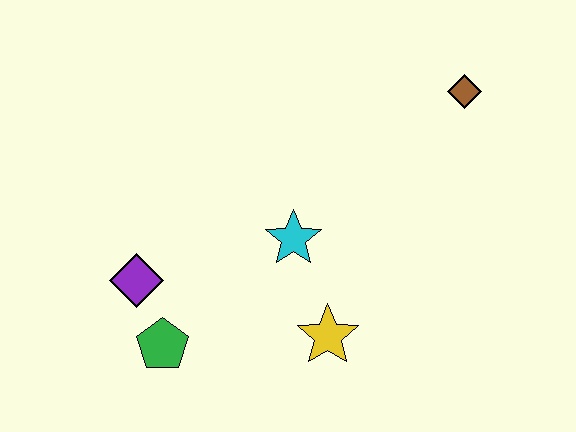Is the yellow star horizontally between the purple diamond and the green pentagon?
No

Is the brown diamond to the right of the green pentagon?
Yes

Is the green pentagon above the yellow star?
No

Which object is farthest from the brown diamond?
The green pentagon is farthest from the brown diamond.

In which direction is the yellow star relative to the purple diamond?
The yellow star is to the right of the purple diamond.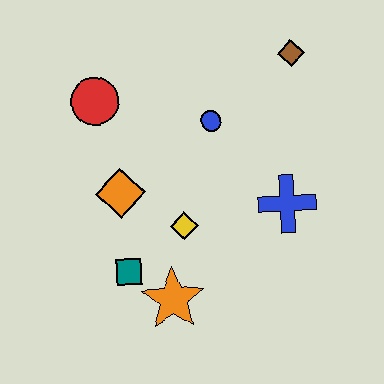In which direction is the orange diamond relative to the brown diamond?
The orange diamond is to the left of the brown diamond.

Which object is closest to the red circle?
The orange diamond is closest to the red circle.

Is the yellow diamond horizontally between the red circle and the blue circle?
Yes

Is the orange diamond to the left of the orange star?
Yes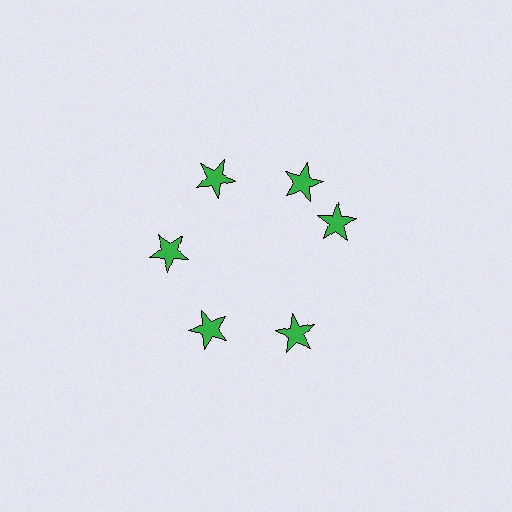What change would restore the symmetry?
The symmetry would be restored by rotating it back into even spacing with its neighbors so that all 6 stars sit at equal angles and equal distance from the center.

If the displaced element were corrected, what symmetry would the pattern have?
It would have 6-fold rotational symmetry — the pattern would map onto itself every 60 degrees.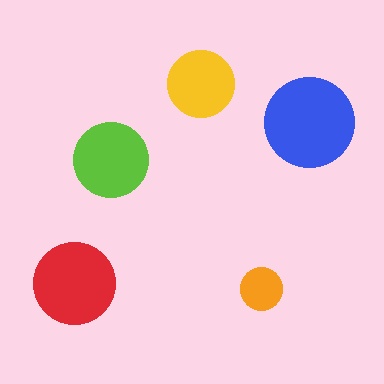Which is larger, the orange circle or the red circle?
The red one.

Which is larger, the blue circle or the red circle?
The blue one.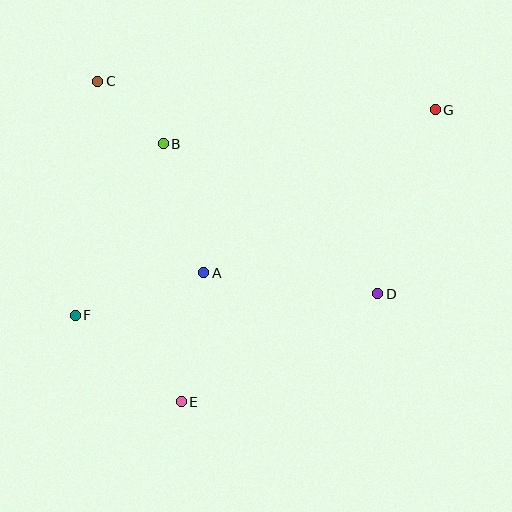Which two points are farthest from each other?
Points F and G are farthest from each other.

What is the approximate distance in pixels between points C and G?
The distance between C and G is approximately 338 pixels.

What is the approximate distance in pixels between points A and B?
The distance between A and B is approximately 135 pixels.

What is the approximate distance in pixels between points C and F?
The distance between C and F is approximately 235 pixels.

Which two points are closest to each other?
Points B and C are closest to each other.